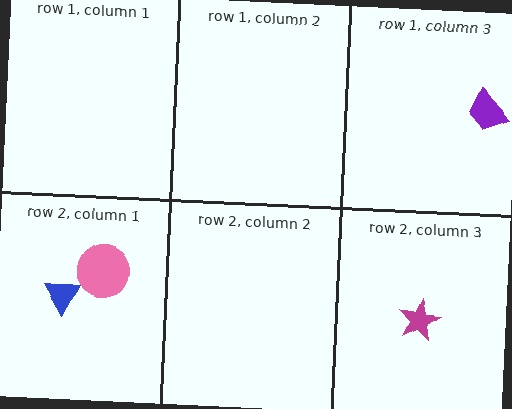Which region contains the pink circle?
The row 2, column 1 region.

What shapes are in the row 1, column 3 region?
The purple trapezoid.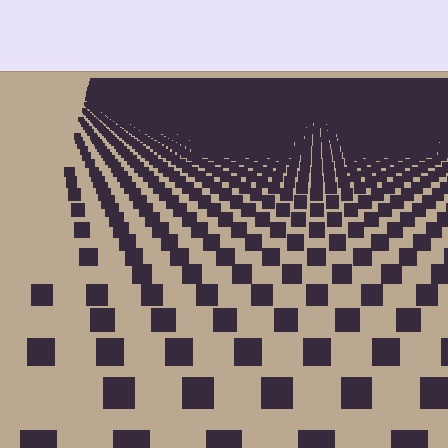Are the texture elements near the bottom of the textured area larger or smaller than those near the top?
Larger. Near the bottom, elements are closer to the viewer and appear at a bigger on-screen size.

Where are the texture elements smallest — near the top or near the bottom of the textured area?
Near the top.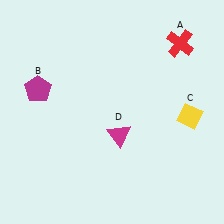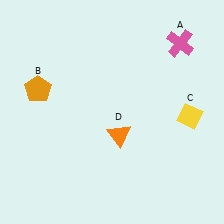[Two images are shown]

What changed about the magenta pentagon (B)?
In Image 1, B is magenta. In Image 2, it changed to orange.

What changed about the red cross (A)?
In Image 1, A is red. In Image 2, it changed to pink.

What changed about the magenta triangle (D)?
In Image 1, D is magenta. In Image 2, it changed to orange.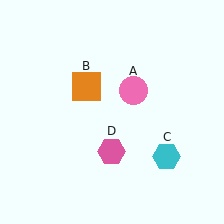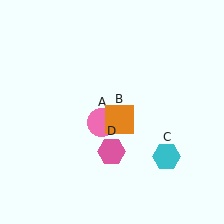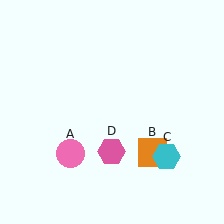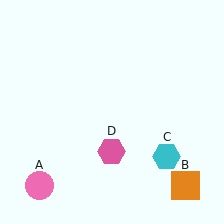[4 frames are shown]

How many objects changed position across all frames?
2 objects changed position: pink circle (object A), orange square (object B).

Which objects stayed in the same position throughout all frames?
Cyan hexagon (object C) and pink hexagon (object D) remained stationary.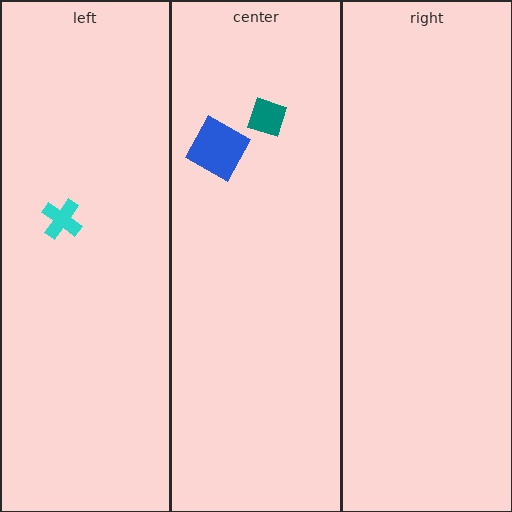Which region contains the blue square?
The center region.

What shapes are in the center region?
The teal diamond, the blue square.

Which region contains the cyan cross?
The left region.